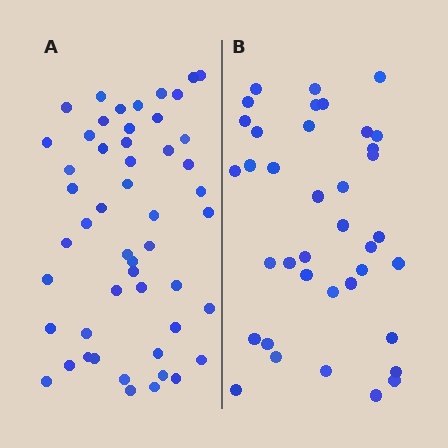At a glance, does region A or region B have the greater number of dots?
Region A (the left region) has more dots.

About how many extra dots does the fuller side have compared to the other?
Region A has approximately 15 more dots than region B.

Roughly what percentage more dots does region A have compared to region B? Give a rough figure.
About 35% more.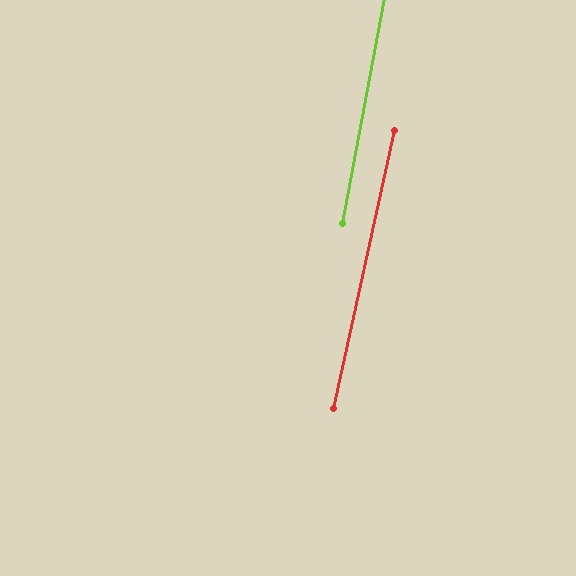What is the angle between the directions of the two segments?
Approximately 2 degrees.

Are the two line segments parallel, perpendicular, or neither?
Parallel — their directions differ by only 1.7°.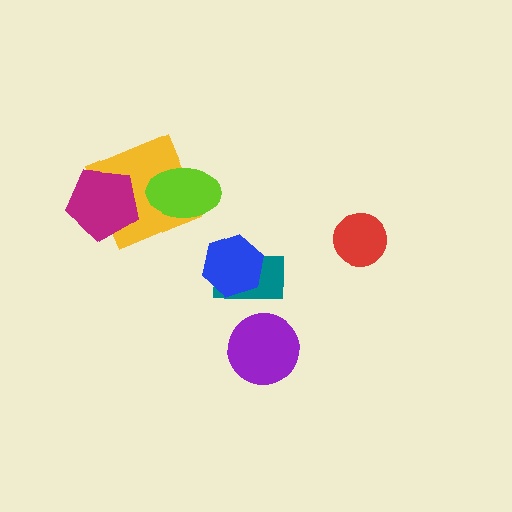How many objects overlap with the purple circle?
0 objects overlap with the purple circle.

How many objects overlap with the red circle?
0 objects overlap with the red circle.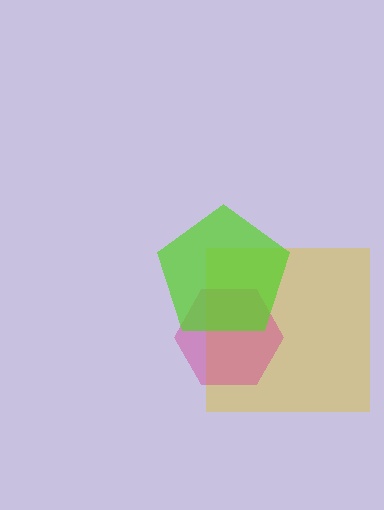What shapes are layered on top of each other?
The layered shapes are: a yellow square, a magenta hexagon, a lime pentagon.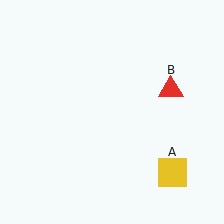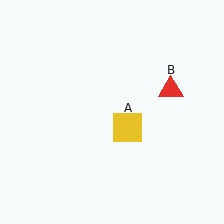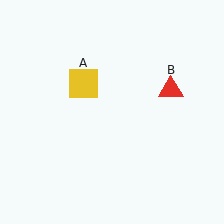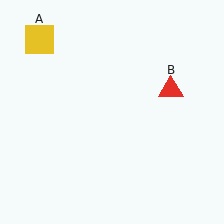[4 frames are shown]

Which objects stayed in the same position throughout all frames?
Red triangle (object B) remained stationary.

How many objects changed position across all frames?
1 object changed position: yellow square (object A).